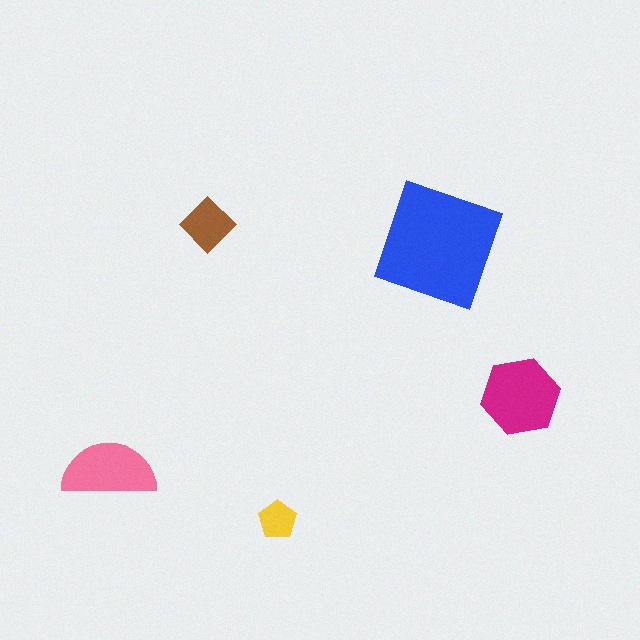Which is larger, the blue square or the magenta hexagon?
The blue square.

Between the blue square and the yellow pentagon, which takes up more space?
The blue square.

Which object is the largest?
The blue square.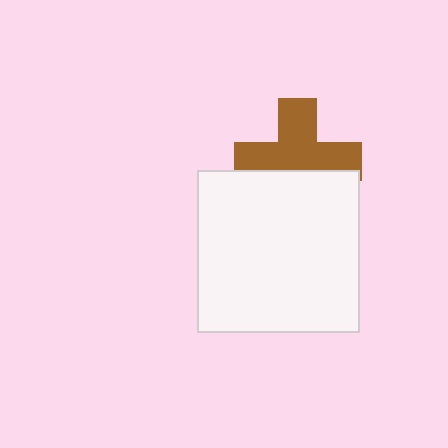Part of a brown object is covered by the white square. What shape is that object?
It is a cross.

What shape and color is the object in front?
The object in front is a white square.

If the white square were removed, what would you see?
You would see the complete brown cross.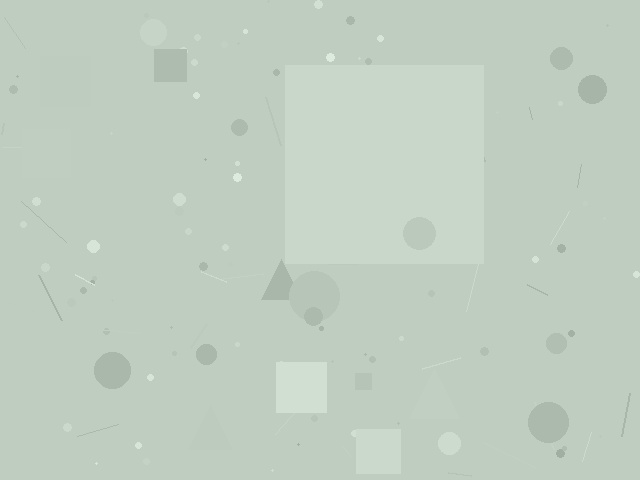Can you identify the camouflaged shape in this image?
The camouflaged shape is a square.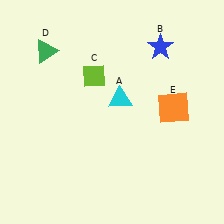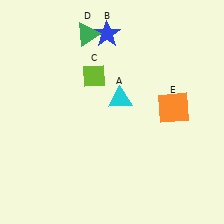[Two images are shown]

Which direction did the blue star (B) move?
The blue star (B) moved left.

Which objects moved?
The objects that moved are: the blue star (B), the green triangle (D).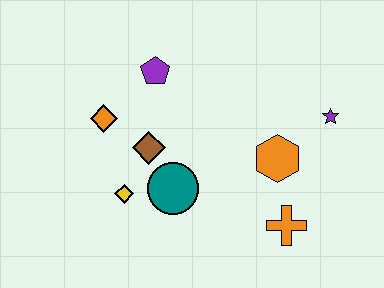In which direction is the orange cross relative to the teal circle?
The orange cross is to the right of the teal circle.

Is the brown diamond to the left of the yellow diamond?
No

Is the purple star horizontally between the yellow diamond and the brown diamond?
No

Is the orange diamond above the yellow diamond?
Yes